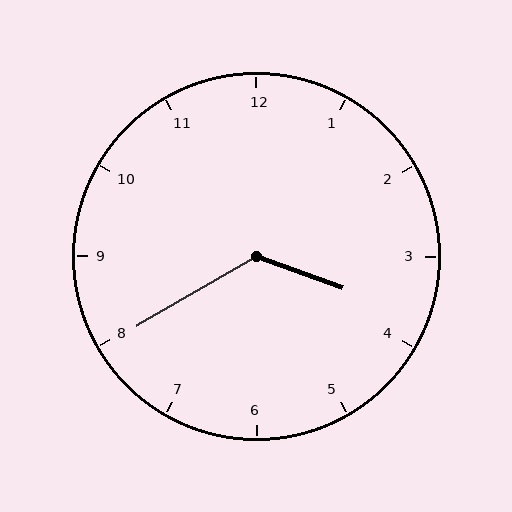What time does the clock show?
3:40.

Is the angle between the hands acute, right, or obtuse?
It is obtuse.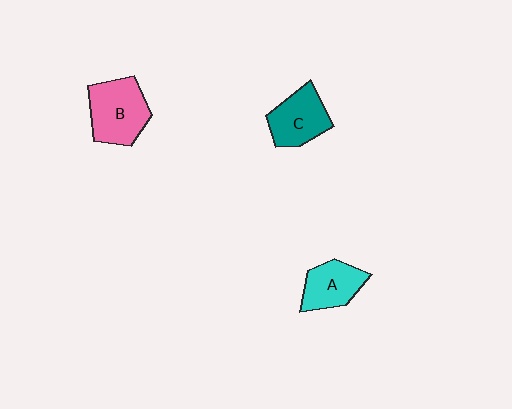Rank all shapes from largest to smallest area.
From largest to smallest: B (pink), C (teal), A (cyan).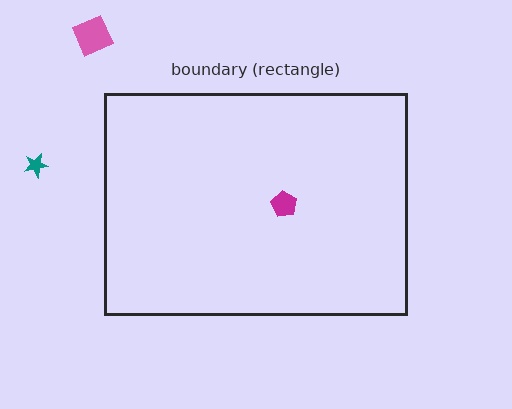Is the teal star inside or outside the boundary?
Outside.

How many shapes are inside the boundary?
1 inside, 2 outside.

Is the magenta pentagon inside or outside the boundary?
Inside.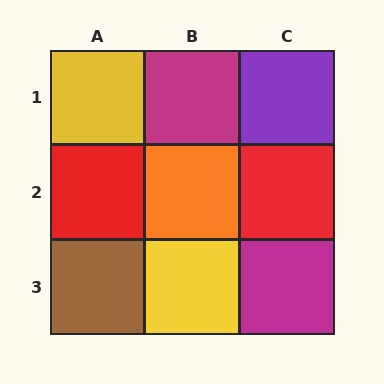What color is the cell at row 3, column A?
Brown.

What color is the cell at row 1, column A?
Yellow.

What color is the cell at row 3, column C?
Magenta.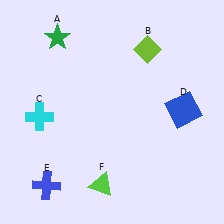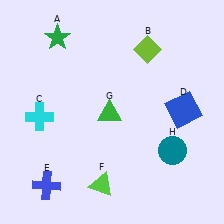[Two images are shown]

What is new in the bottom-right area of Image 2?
A teal circle (H) was added in the bottom-right area of Image 2.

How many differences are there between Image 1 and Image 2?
There are 2 differences between the two images.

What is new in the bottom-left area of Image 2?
A green triangle (G) was added in the bottom-left area of Image 2.